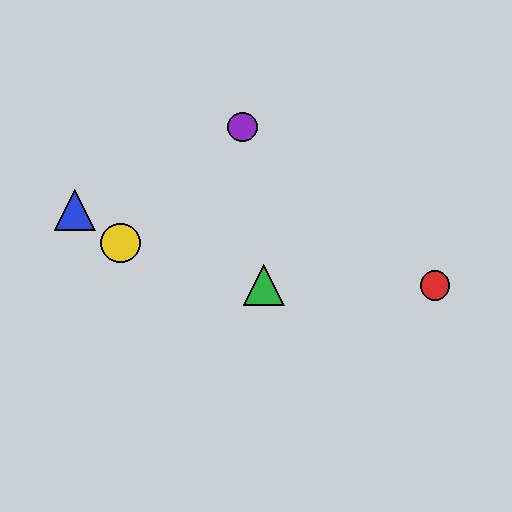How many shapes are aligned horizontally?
2 shapes (the red circle, the green triangle) are aligned horizontally.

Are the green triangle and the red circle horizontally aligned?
Yes, both are at y≈285.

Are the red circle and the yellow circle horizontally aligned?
No, the red circle is at y≈285 and the yellow circle is at y≈243.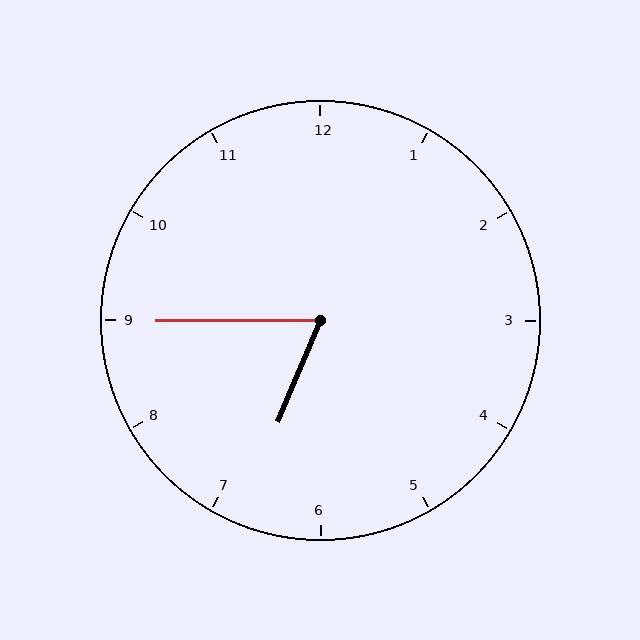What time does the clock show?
6:45.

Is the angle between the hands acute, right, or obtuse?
It is acute.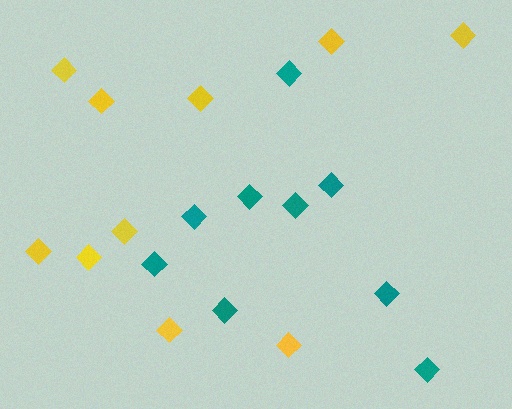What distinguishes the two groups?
There are 2 groups: one group of yellow diamonds (10) and one group of teal diamonds (9).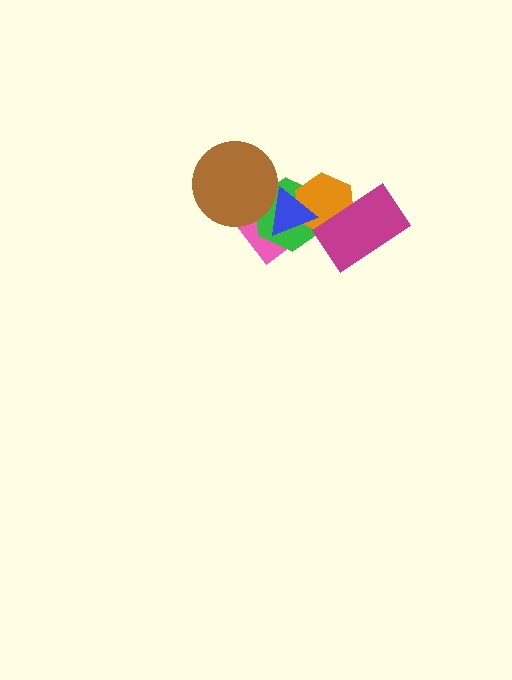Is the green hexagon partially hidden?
Yes, it is partially covered by another shape.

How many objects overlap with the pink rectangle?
4 objects overlap with the pink rectangle.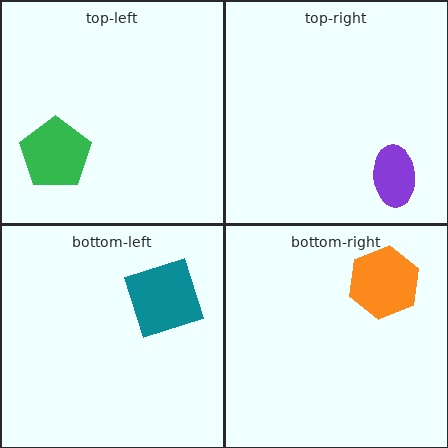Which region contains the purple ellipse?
The top-right region.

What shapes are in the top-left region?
The green pentagon.